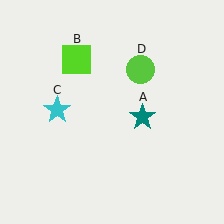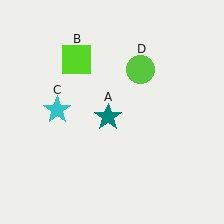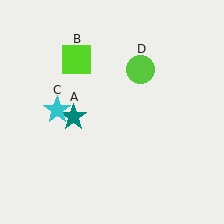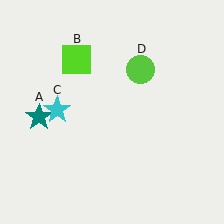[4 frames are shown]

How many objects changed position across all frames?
1 object changed position: teal star (object A).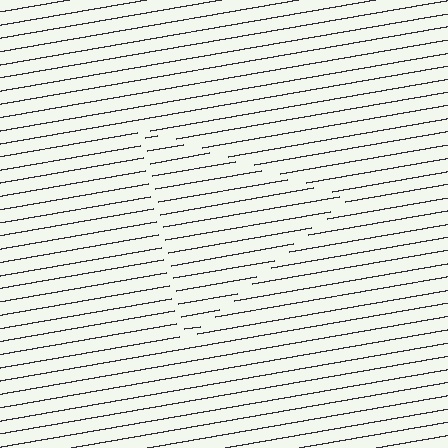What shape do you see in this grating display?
An illusory triangle. The interior of the shape contains the same grating, shifted by half a period — the contour is defined by the phase discontinuity where line-ends from the inner and outer gratings abut.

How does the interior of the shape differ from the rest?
The interior of the shape contains the same grating, shifted by half a period — the contour is defined by the phase discontinuity where line-ends from the inner and outer gratings abut.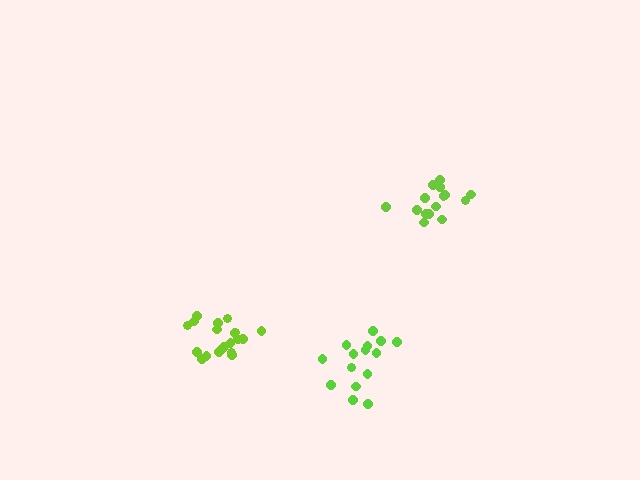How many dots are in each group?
Group 1: 15 dots, Group 2: 20 dots, Group 3: 15 dots (50 total).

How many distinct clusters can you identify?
There are 3 distinct clusters.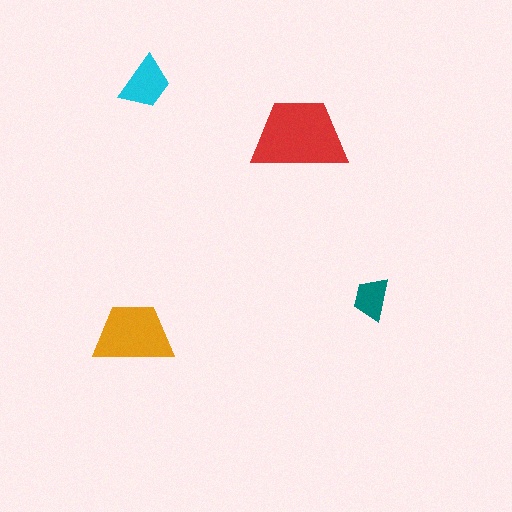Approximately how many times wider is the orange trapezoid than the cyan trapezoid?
About 1.5 times wider.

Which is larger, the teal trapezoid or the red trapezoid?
The red one.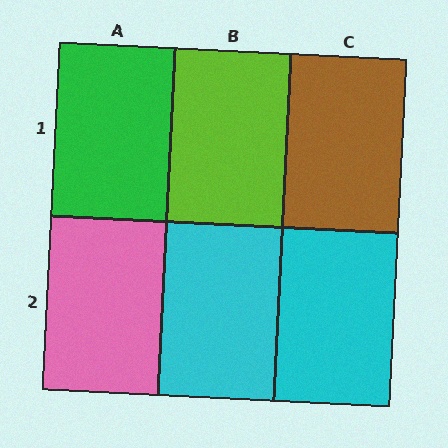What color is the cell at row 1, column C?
Brown.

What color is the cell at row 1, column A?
Green.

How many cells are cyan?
2 cells are cyan.